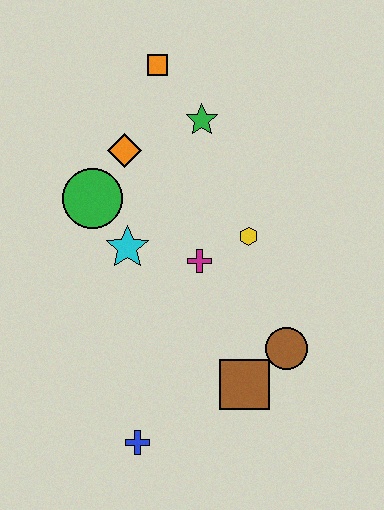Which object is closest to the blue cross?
The brown square is closest to the blue cross.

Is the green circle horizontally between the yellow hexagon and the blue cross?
No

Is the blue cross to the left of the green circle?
No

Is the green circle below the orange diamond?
Yes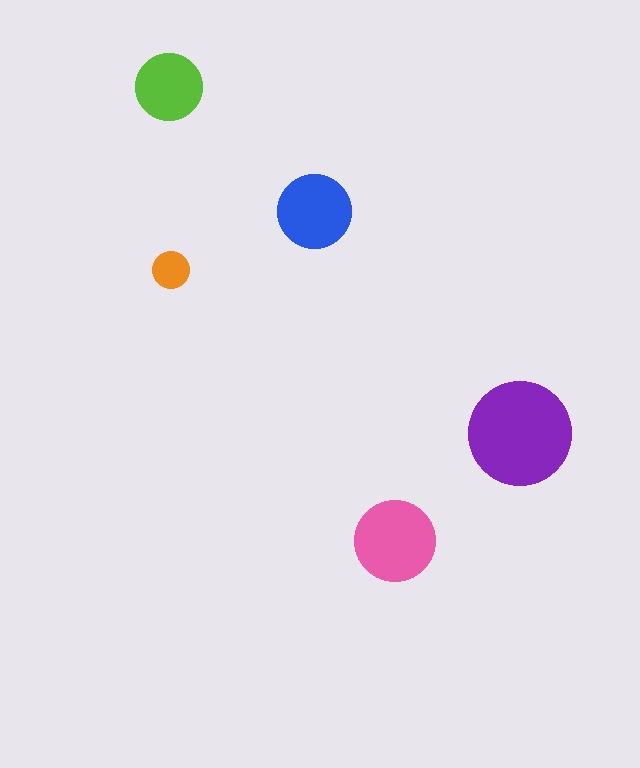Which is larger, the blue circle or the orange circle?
The blue one.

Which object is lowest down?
The pink circle is bottommost.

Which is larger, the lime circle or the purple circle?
The purple one.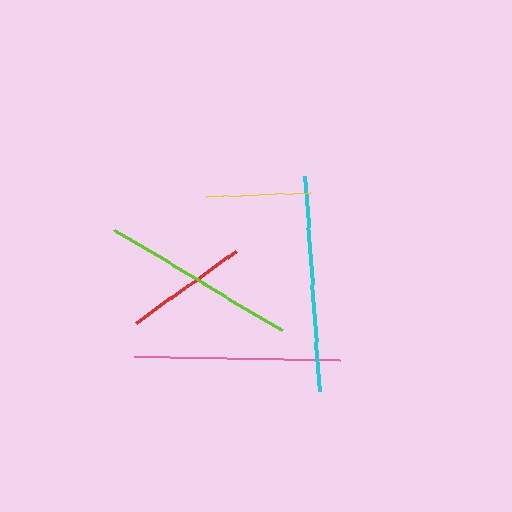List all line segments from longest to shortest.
From longest to shortest: cyan, pink, lime, red, yellow.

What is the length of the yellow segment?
The yellow segment is approximately 104 pixels long.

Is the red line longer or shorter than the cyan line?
The cyan line is longer than the red line.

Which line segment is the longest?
The cyan line is the longest at approximately 216 pixels.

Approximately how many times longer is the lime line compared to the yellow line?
The lime line is approximately 1.9 times the length of the yellow line.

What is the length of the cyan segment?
The cyan segment is approximately 216 pixels long.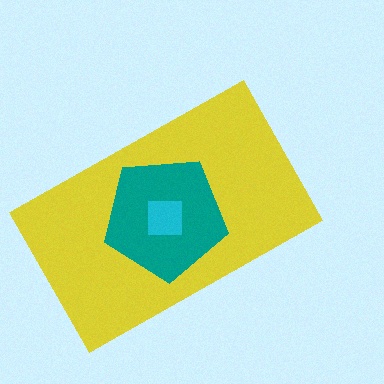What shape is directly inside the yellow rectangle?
The teal pentagon.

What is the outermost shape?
The yellow rectangle.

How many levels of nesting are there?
3.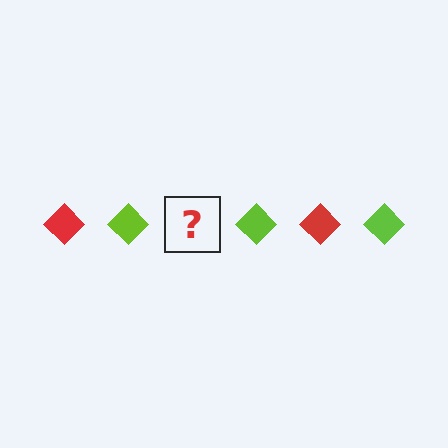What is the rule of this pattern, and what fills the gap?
The rule is that the pattern cycles through red, lime diamonds. The gap should be filled with a red diamond.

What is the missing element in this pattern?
The missing element is a red diamond.